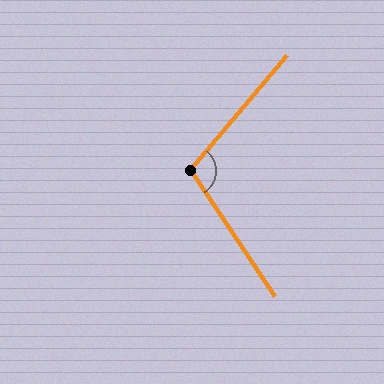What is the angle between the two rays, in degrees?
Approximately 106 degrees.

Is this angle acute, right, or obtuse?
It is obtuse.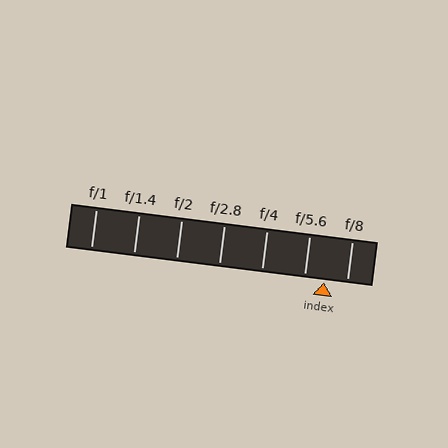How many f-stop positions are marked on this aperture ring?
There are 7 f-stop positions marked.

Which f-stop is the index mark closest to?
The index mark is closest to f/5.6.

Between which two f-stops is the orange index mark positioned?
The index mark is between f/5.6 and f/8.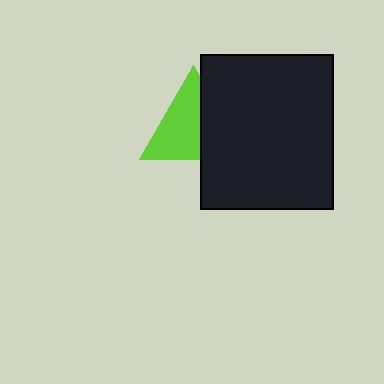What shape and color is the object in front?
The object in front is a black rectangle.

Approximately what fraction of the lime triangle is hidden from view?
Roughly 40% of the lime triangle is hidden behind the black rectangle.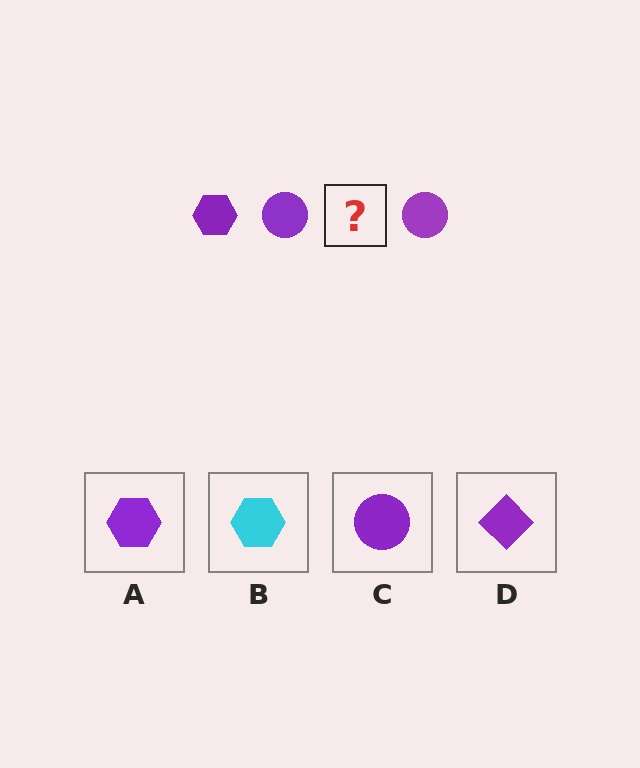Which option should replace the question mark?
Option A.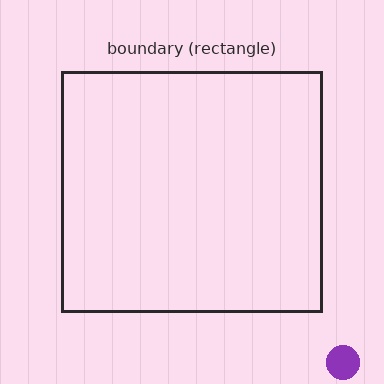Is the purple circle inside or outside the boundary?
Outside.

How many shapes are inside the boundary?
0 inside, 1 outside.